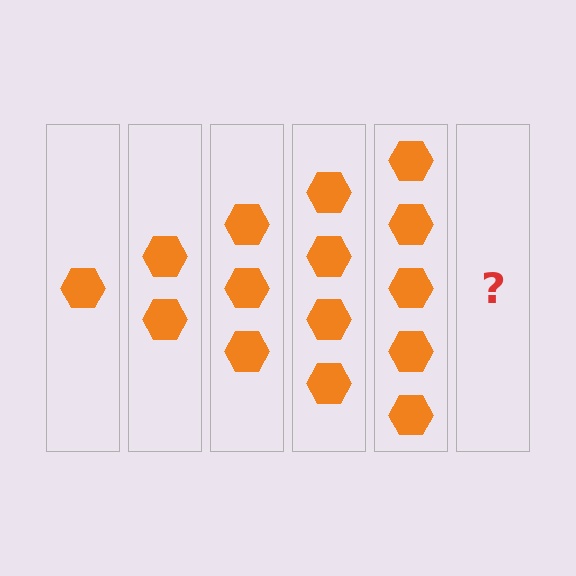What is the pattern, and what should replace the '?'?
The pattern is that each step adds one more hexagon. The '?' should be 6 hexagons.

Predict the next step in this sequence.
The next step is 6 hexagons.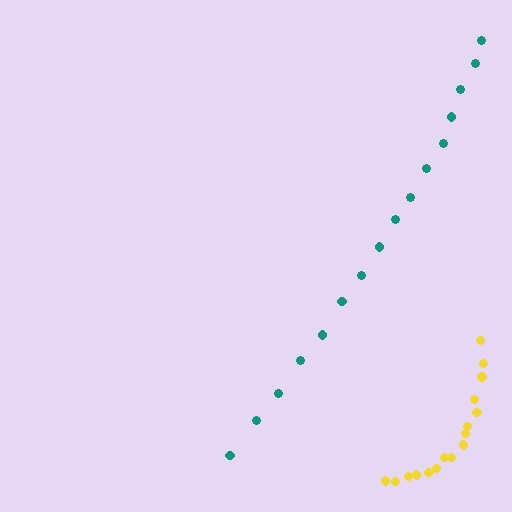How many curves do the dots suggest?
There are 2 distinct paths.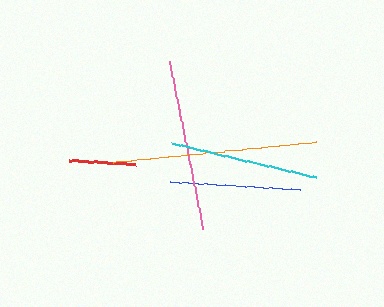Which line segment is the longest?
The orange line is the longest at approximately 204 pixels.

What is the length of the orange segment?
The orange segment is approximately 204 pixels long.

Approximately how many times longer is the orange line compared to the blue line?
The orange line is approximately 1.6 times the length of the blue line.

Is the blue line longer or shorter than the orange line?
The orange line is longer than the blue line.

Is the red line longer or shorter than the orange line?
The orange line is longer than the red line.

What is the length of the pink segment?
The pink segment is approximately 171 pixels long.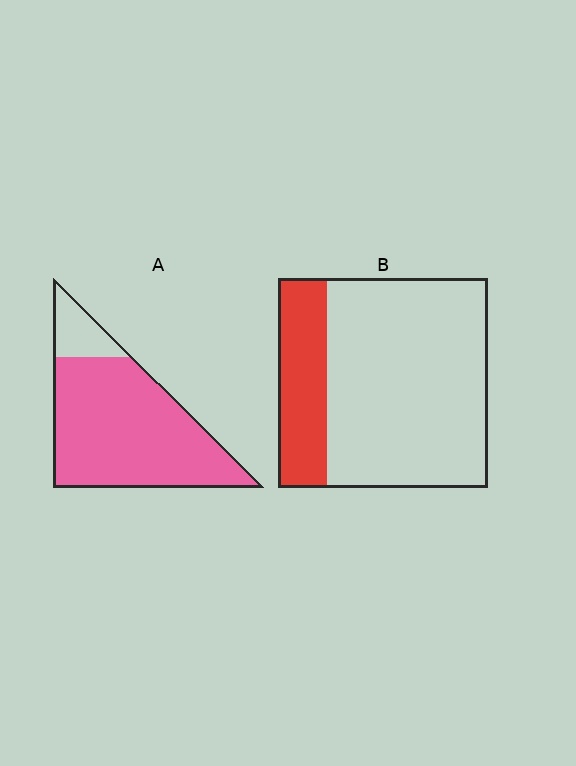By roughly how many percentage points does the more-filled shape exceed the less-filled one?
By roughly 60 percentage points (A over B).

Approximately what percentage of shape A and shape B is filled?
A is approximately 85% and B is approximately 25%.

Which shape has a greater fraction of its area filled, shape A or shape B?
Shape A.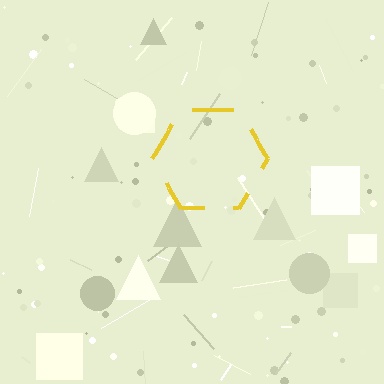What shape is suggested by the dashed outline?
The dashed outline suggests a hexagon.